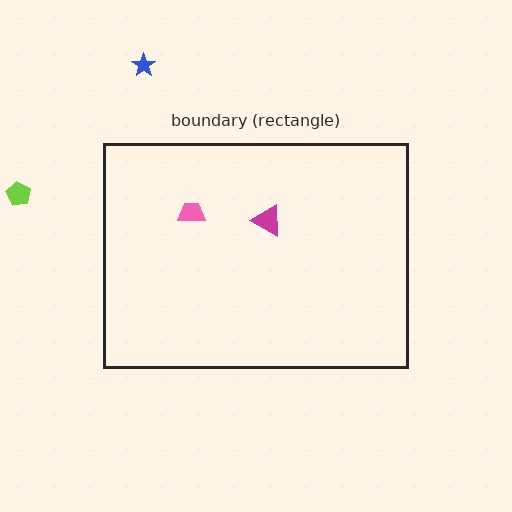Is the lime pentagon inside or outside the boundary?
Outside.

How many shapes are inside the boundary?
2 inside, 2 outside.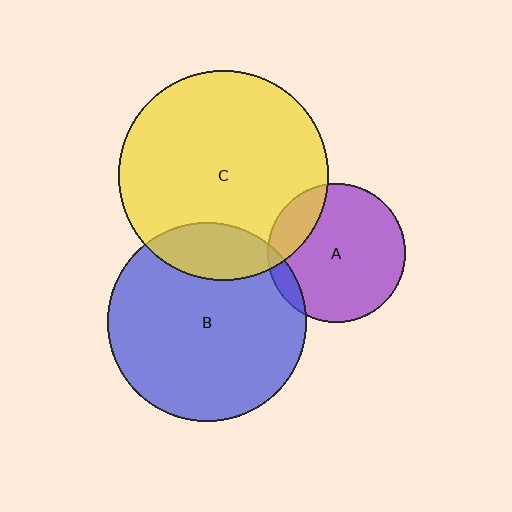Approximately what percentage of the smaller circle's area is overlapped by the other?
Approximately 20%.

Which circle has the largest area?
Circle C (yellow).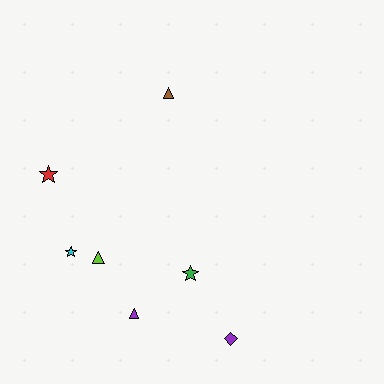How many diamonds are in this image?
There is 1 diamond.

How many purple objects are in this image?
There are 2 purple objects.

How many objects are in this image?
There are 7 objects.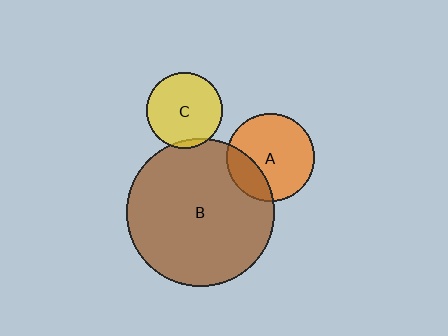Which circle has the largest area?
Circle B (brown).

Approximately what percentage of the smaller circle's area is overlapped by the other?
Approximately 25%.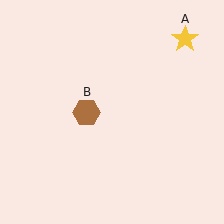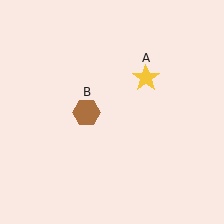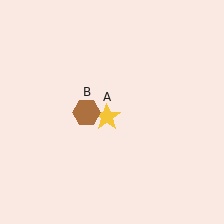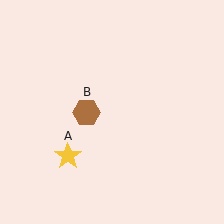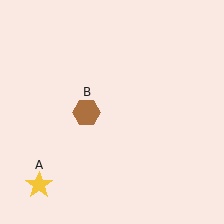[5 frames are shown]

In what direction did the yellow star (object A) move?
The yellow star (object A) moved down and to the left.